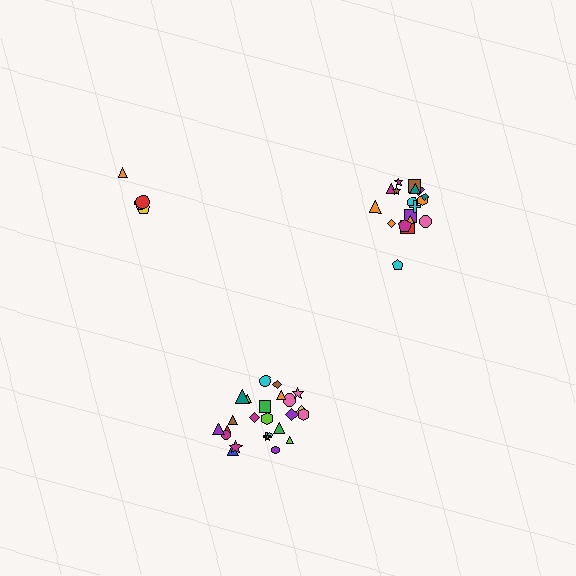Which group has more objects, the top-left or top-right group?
The top-right group.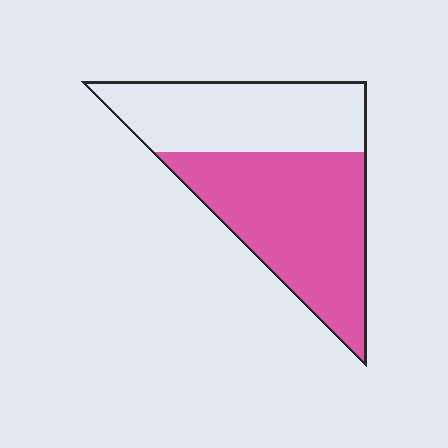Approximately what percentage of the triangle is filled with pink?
Approximately 55%.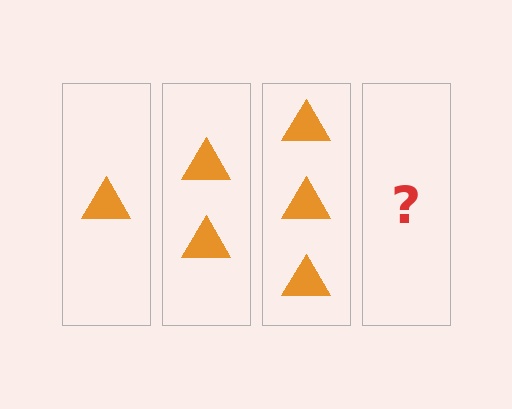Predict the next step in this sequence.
The next step is 4 triangles.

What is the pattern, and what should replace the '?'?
The pattern is that each step adds one more triangle. The '?' should be 4 triangles.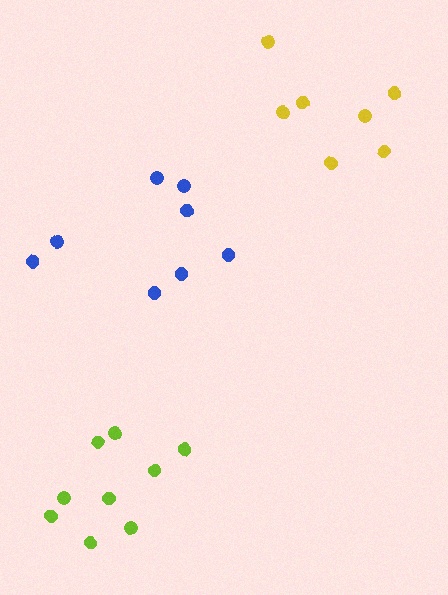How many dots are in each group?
Group 1: 8 dots, Group 2: 9 dots, Group 3: 7 dots (24 total).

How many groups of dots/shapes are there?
There are 3 groups.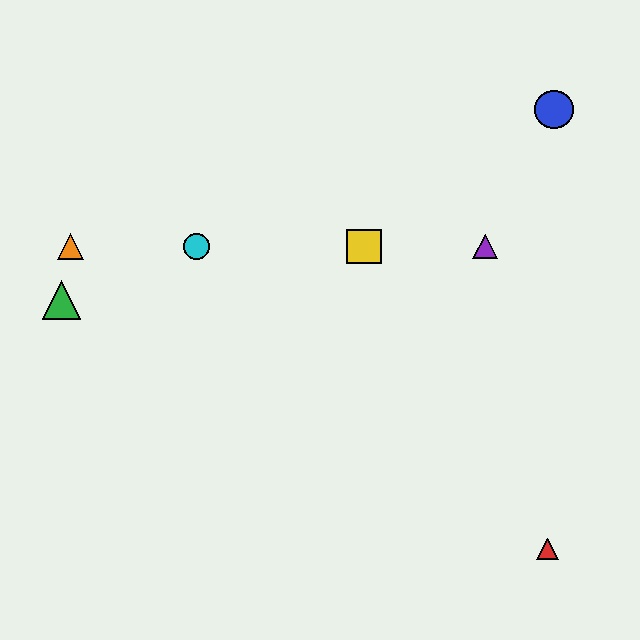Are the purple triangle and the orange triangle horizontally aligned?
Yes, both are at y≈246.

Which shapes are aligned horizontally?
The yellow square, the purple triangle, the orange triangle, the cyan circle are aligned horizontally.